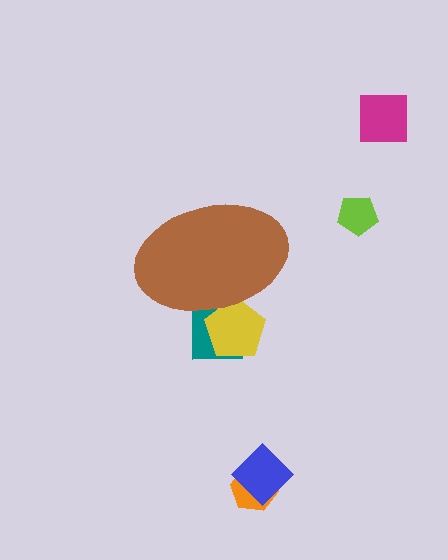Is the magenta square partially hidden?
No, the magenta square is fully visible.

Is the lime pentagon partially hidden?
No, the lime pentagon is fully visible.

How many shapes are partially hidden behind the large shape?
2 shapes are partially hidden.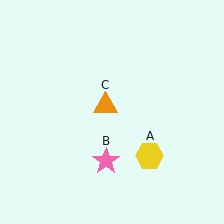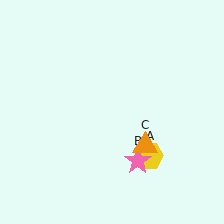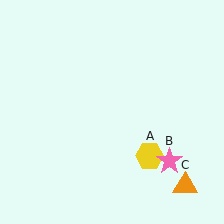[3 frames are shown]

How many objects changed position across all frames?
2 objects changed position: pink star (object B), orange triangle (object C).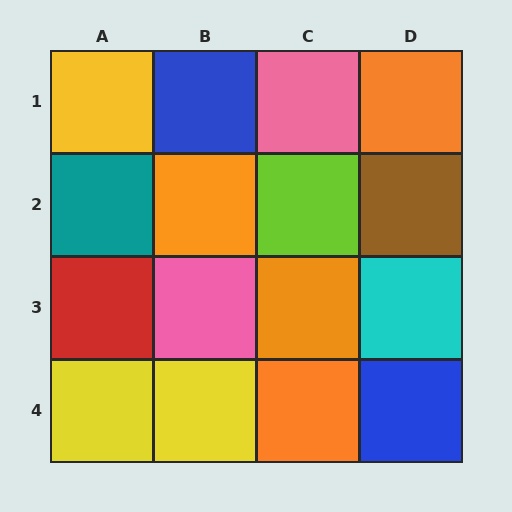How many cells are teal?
1 cell is teal.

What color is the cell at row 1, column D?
Orange.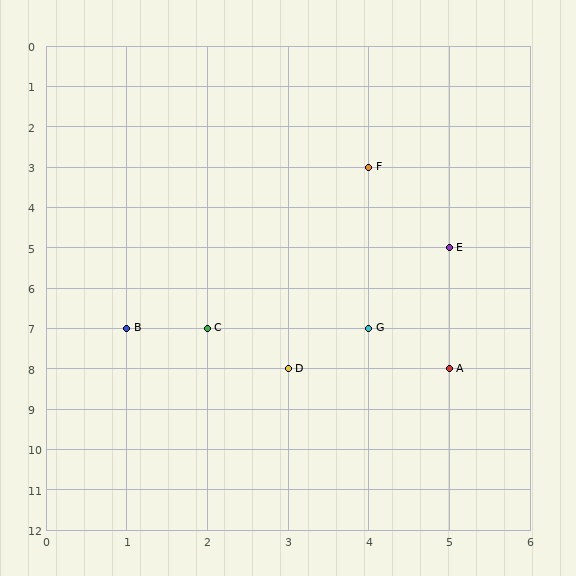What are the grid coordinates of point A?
Point A is at grid coordinates (5, 8).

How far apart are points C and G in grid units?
Points C and G are 2 columns apart.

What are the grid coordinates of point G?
Point G is at grid coordinates (4, 7).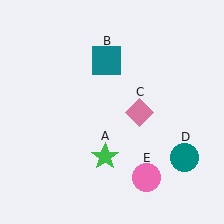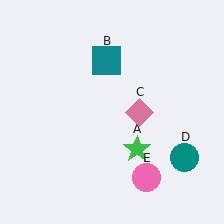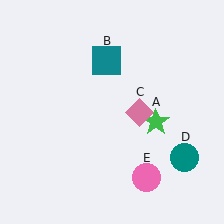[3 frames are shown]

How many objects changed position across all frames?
1 object changed position: green star (object A).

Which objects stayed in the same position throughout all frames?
Teal square (object B) and pink diamond (object C) and teal circle (object D) and pink circle (object E) remained stationary.